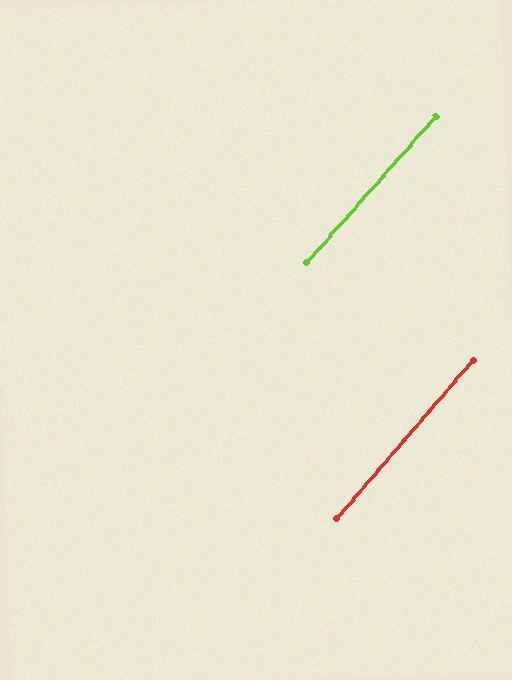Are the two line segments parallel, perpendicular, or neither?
Parallel — their directions differ by only 0.8°.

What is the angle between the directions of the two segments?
Approximately 1 degree.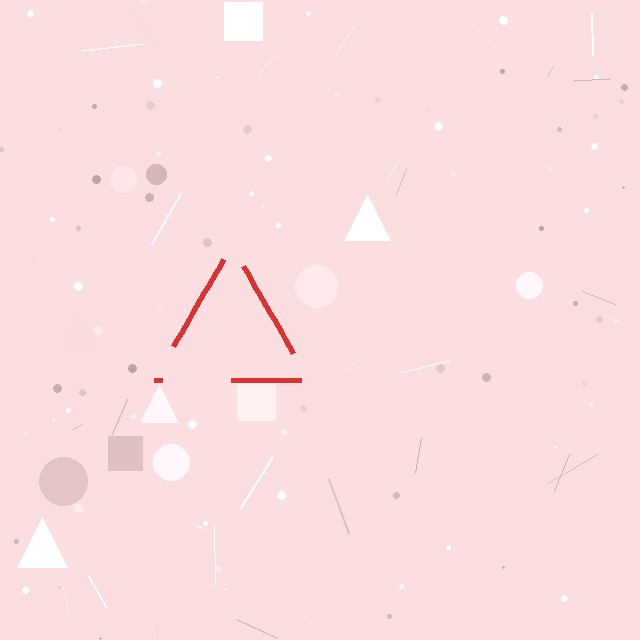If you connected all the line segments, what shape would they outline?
They would outline a triangle.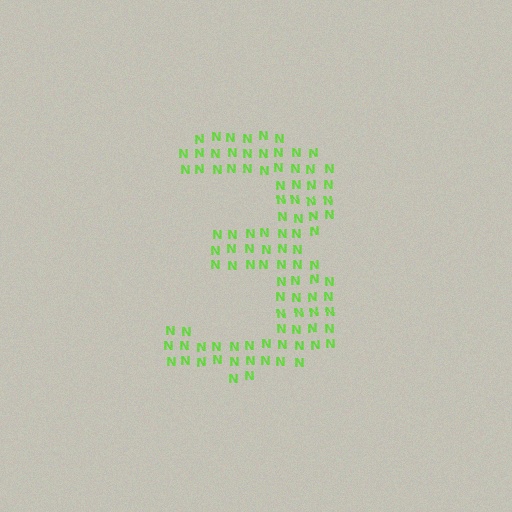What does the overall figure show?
The overall figure shows the digit 3.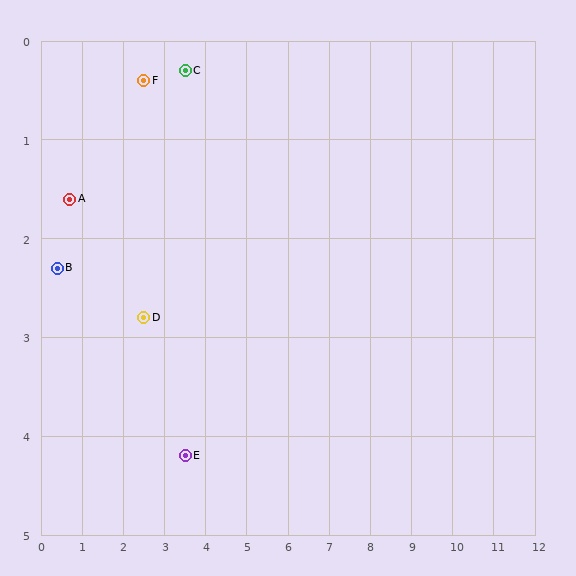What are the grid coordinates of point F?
Point F is at approximately (2.5, 0.4).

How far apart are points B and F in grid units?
Points B and F are about 2.8 grid units apart.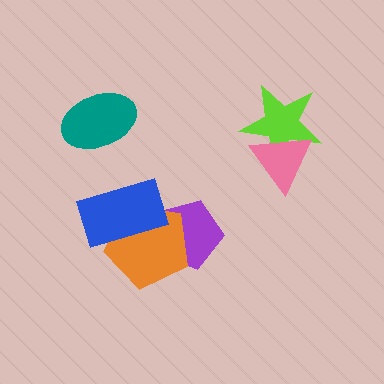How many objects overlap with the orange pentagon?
2 objects overlap with the orange pentagon.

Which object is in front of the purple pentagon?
The orange pentagon is in front of the purple pentagon.